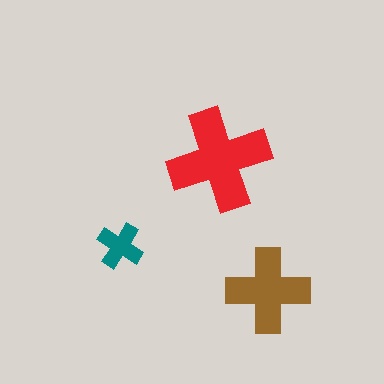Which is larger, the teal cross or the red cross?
The red one.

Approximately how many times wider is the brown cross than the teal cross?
About 2 times wider.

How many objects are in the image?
There are 3 objects in the image.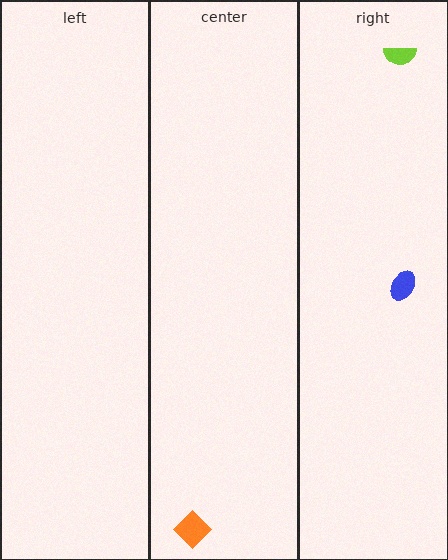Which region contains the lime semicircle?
The right region.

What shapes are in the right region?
The blue ellipse, the lime semicircle.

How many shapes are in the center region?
1.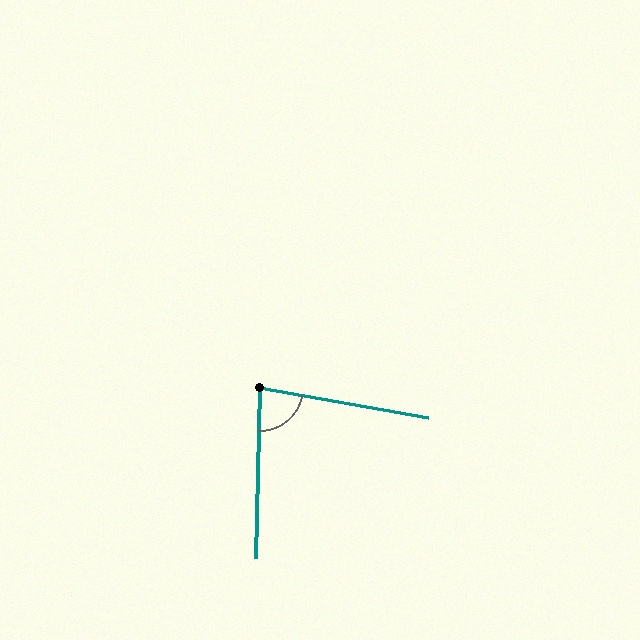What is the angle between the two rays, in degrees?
Approximately 81 degrees.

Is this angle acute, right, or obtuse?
It is acute.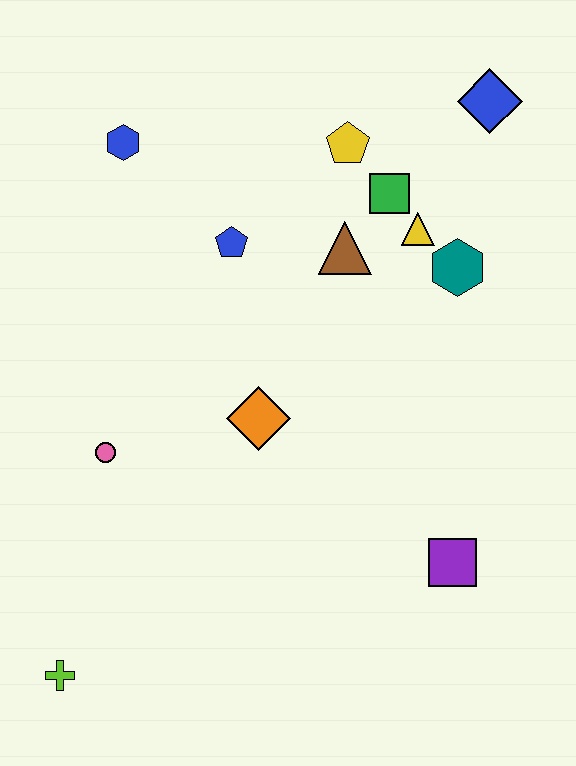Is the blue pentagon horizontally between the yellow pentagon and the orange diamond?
No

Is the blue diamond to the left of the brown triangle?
No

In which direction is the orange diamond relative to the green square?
The orange diamond is below the green square.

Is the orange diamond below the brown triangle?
Yes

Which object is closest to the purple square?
The orange diamond is closest to the purple square.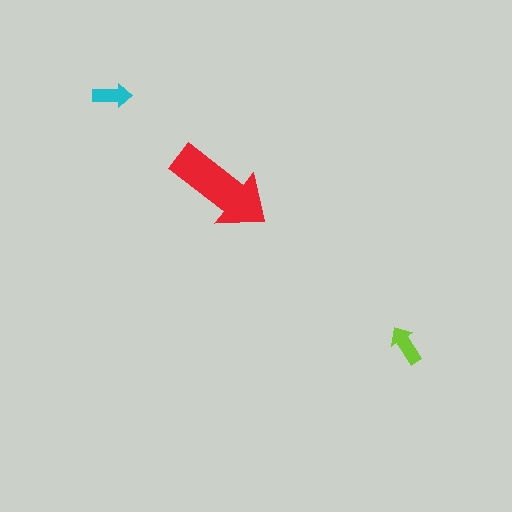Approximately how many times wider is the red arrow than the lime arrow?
About 2.5 times wider.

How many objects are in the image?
There are 3 objects in the image.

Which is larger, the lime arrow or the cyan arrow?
The lime one.